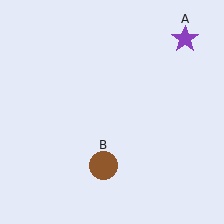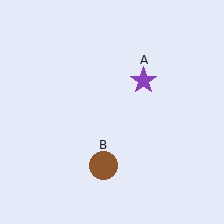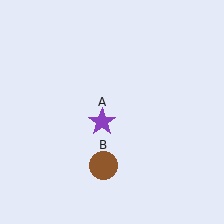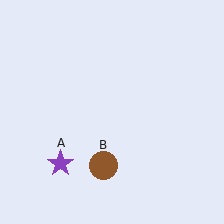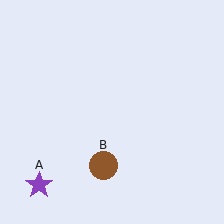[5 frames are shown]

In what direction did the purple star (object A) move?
The purple star (object A) moved down and to the left.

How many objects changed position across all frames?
1 object changed position: purple star (object A).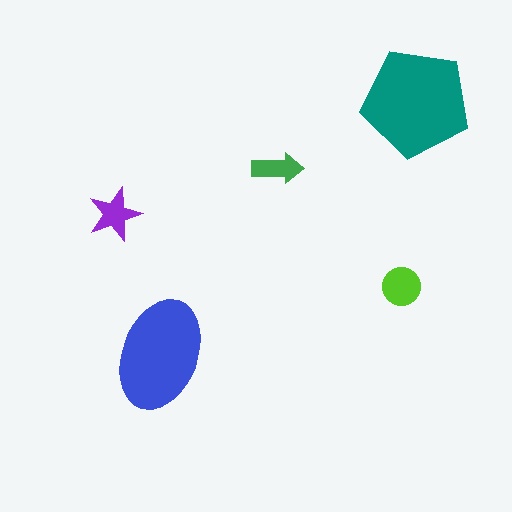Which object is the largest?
The teal pentagon.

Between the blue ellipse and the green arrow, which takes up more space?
The blue ellipse.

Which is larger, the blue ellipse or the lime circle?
The blue ellipse.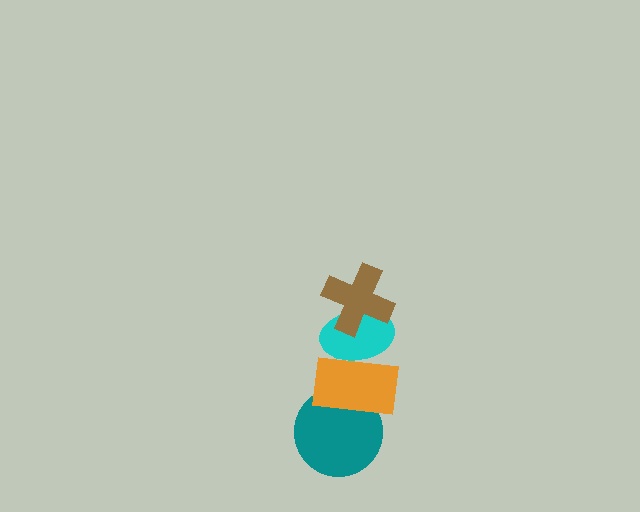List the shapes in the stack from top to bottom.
From top to bottom: the brown cross, the cyan ellipse, the orange rectangle, the teal circle.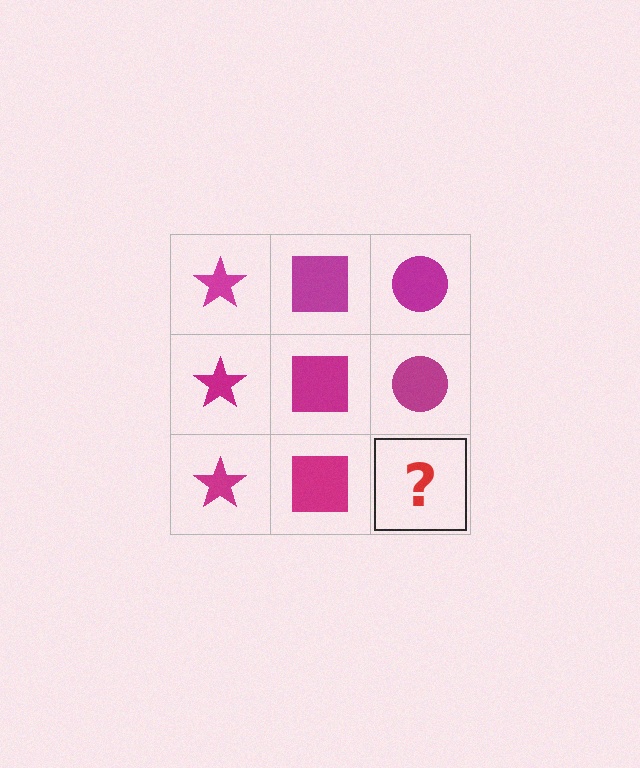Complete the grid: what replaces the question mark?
The question mark should be replaced with a magenta circle.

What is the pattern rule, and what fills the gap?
The rule is that each column has a consistent shape. The gap should be filled with a magenta circle.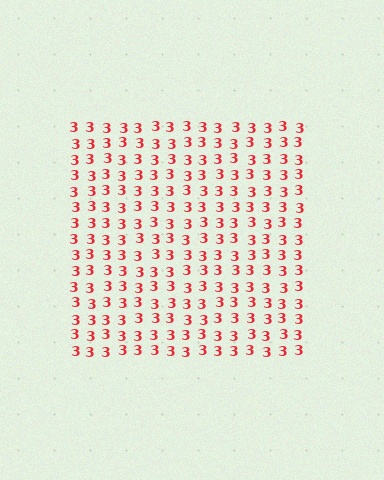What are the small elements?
The small elements are digit 3's.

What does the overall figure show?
The overall figure shows a square.